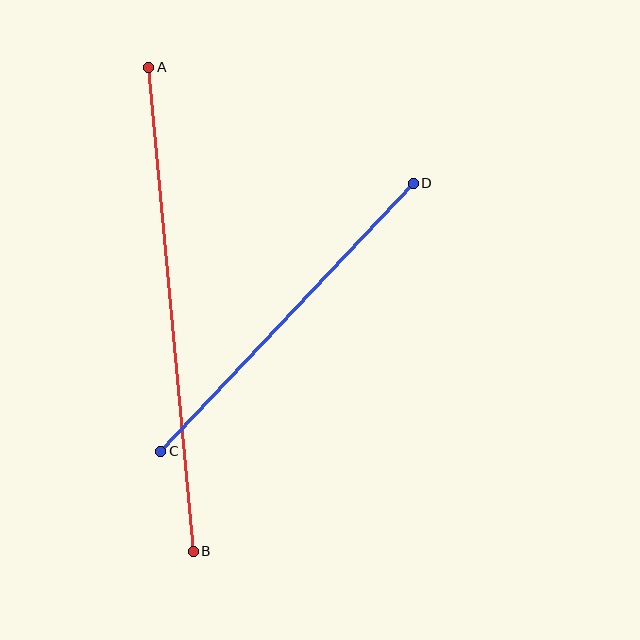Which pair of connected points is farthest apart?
Points A and B are farthest apart.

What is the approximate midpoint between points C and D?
The midpoint is at approximately (287, 317) pixels.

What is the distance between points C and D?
The distance is approximately 368 pixels.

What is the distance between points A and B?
The distance is approximately 486 pixels.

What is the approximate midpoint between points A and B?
The midpoint is at approximately (171, 309) pixels.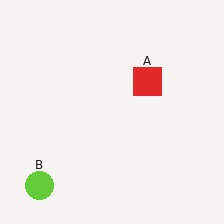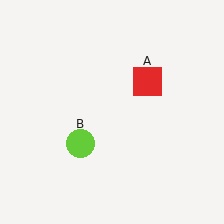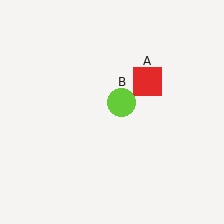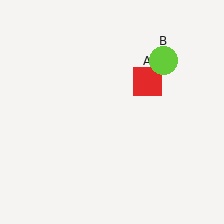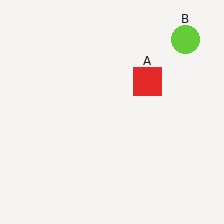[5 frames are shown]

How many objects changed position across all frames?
1 object changed position: lime circle (object B).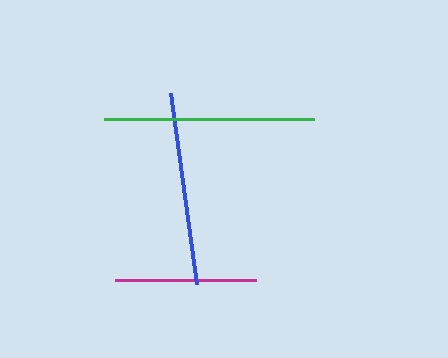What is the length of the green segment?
The green segment is approximately 210 pixels long.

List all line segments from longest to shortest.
From longest to shortest: green, blue, magenta.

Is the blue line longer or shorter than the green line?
The green line is longer than the blue line.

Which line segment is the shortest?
The magenta line is the shortest at approximately 141 pixels.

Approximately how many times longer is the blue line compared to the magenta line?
The blue line is approximately 1.4 times the length of the magenta line.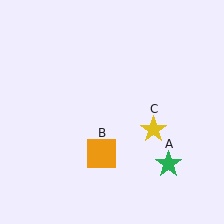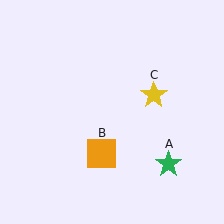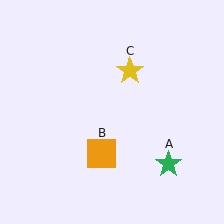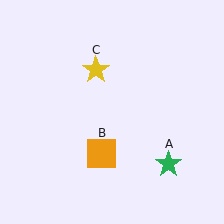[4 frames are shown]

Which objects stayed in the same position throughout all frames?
Green star (object A) and orange square (object B) remained stationary.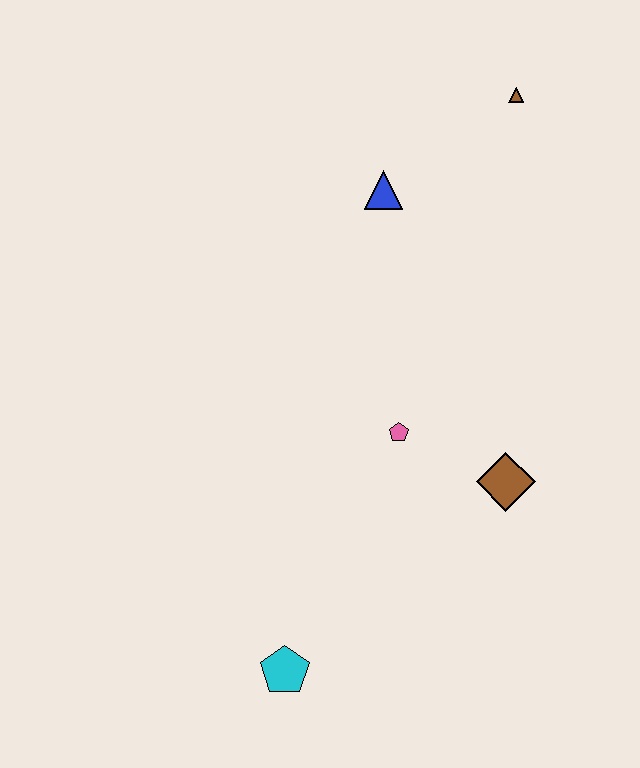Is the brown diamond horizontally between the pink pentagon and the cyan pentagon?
No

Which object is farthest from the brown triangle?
The cyan pentagon is farthest from the brown triangle.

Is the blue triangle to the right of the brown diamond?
No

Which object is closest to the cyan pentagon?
The pink pentagon is closest to the cyan pentagon.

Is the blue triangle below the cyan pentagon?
No